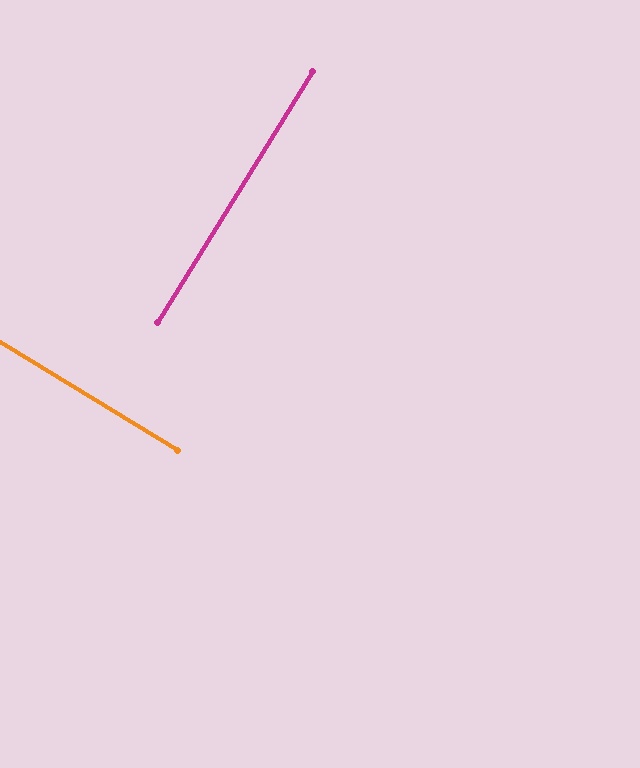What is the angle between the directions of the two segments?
Approximately 89 degrees.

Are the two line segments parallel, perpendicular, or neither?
Perpendicular — they meet at approximately 89°.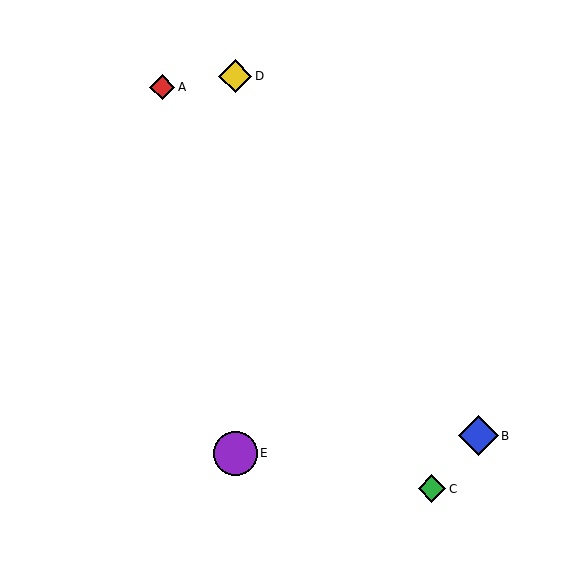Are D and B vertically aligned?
No, D is at x≈235 and B is at x≈479.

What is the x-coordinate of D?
Object D is at x≈235.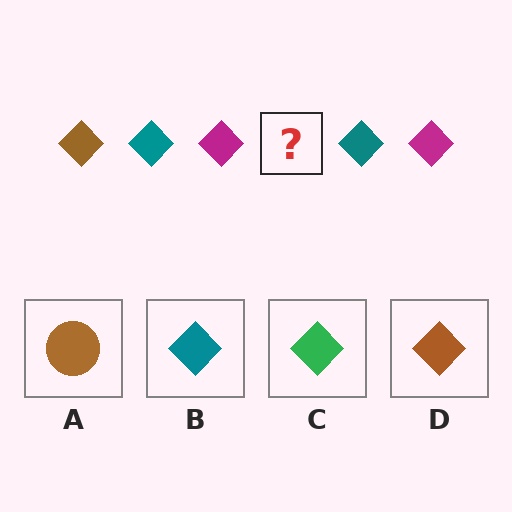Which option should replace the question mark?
Option D.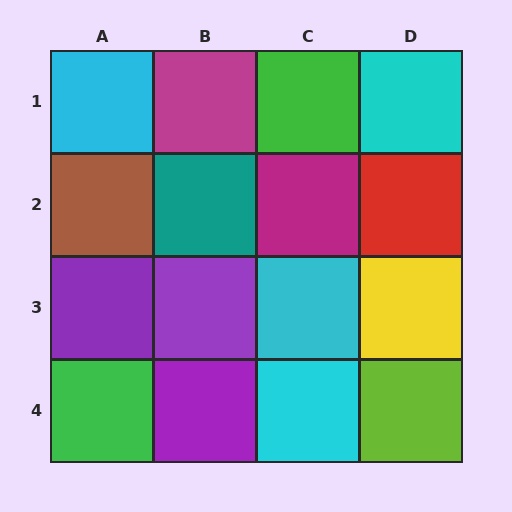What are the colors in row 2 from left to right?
Brown, teal, magenta, red.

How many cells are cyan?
4 cells are cyan.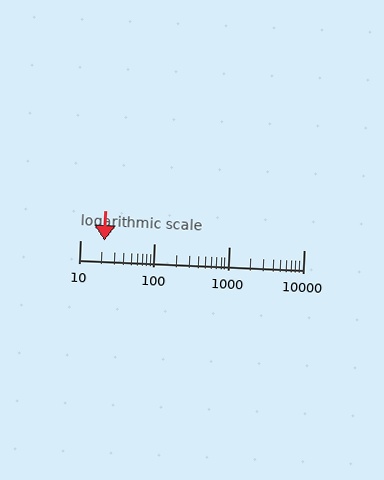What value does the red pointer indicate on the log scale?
The pointer indicates approximately 21.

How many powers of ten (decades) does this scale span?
The scale spans 3 decades, from 10 to 10000.